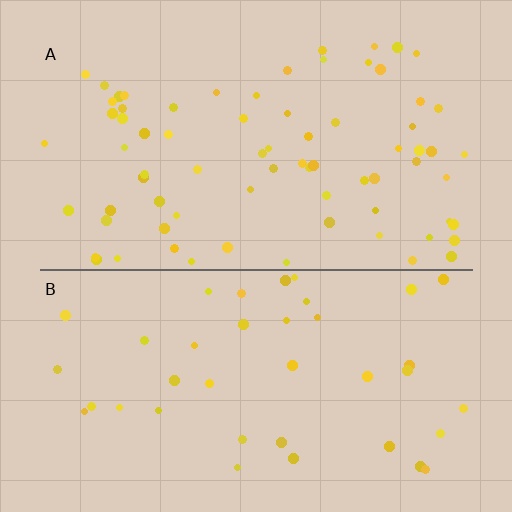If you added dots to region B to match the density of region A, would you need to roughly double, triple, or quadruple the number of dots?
Approximately double.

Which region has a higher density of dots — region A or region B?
A (the top).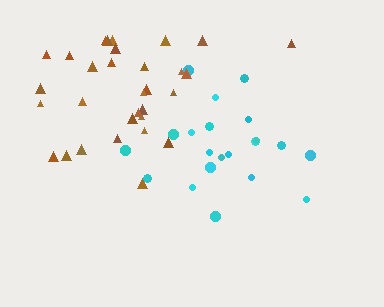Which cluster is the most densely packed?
Cyan.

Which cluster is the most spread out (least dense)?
Brown.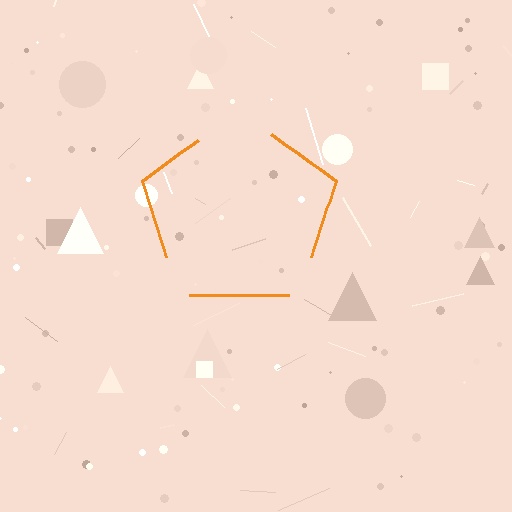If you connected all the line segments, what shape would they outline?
They would outline a pentagon.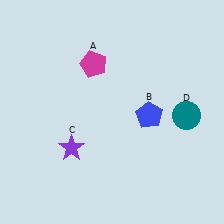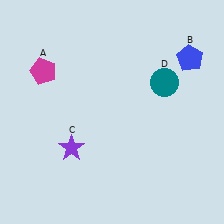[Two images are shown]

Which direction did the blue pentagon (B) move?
The blue pentagon (B) moved up.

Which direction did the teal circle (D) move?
The teal circle (D) moved up.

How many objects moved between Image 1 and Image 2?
3 objects moved between the two images.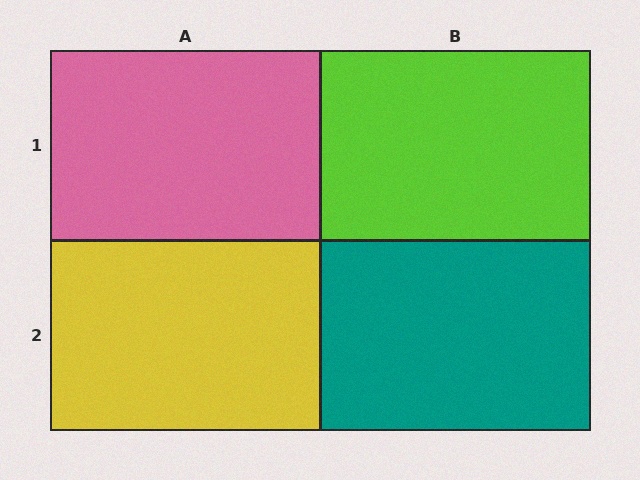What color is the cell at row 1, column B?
Lime.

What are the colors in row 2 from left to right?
Yellow, teal.